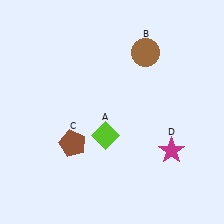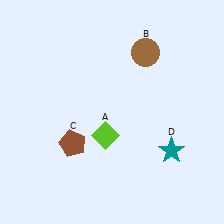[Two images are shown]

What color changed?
The star (D) changed from magenta in Image 1 to teal in Image 2.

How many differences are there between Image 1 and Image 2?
There is 1 difference between the two images.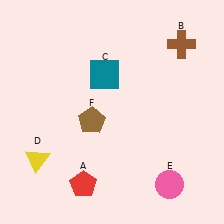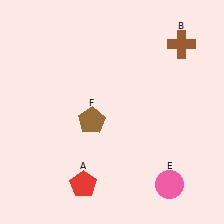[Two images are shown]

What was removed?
The yellow triangle (D), the teal square (C) were removed in Image 2.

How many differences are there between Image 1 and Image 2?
There are 2 differences between the two images.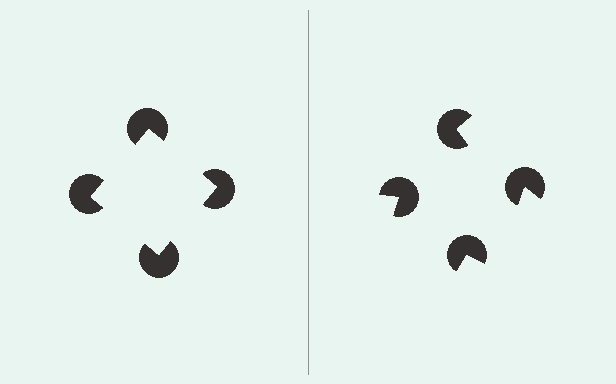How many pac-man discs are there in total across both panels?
8 — 4 on each side.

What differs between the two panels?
The pac-man discs are positioned identically on both sides; only the wedge orientations differ. On the left they align to a square; on the right they are misaligned.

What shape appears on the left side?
An illusory square.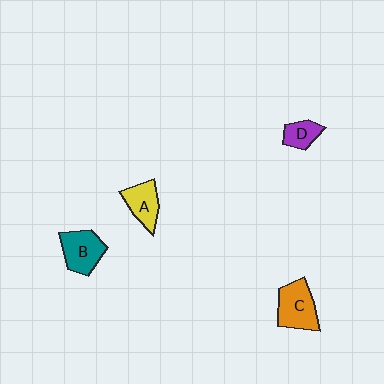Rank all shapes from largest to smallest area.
From largest to smallest: C (orange), B (teal), A (yellow), D (purple).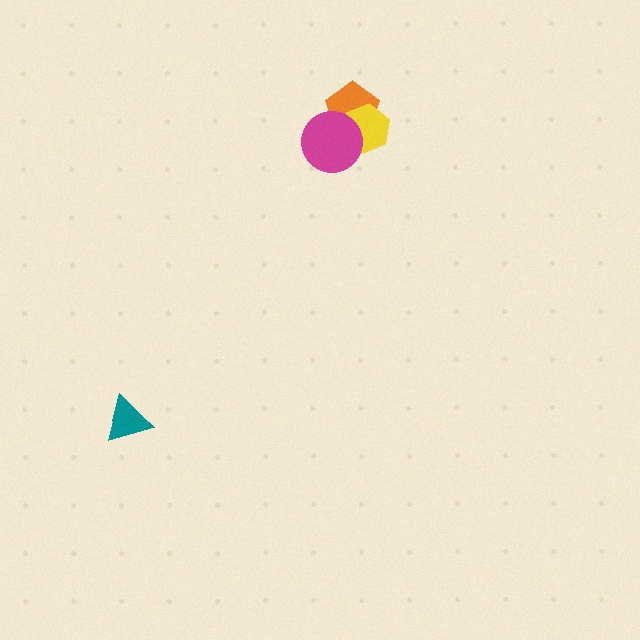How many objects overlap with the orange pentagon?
2 objects overlap with the orange pentagon.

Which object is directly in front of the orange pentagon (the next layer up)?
The yellow hexagon is directly in front of the orange pentagon.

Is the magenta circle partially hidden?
No, no other shape covers it.